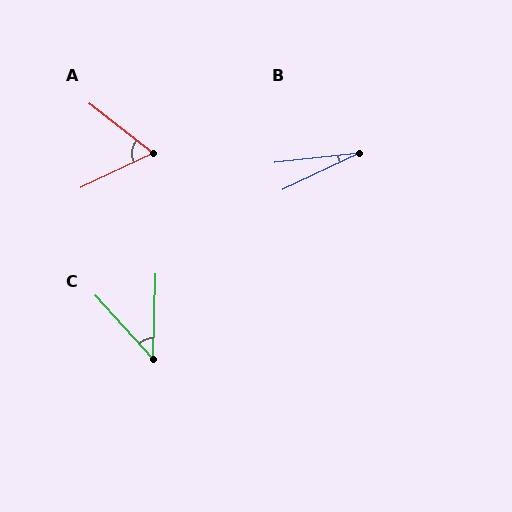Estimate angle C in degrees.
Approximately 44 degrees.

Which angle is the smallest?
B, at approximately 19 degrees.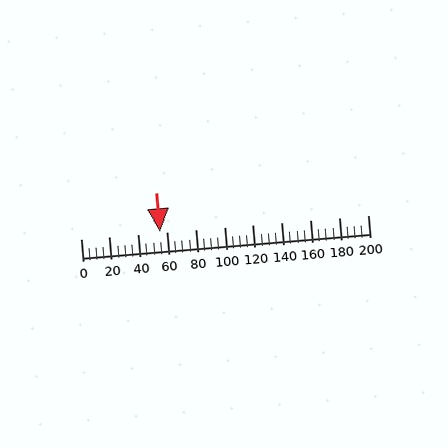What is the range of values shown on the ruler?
The ruler shows values from 0 to 200.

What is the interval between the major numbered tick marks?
The major tick marks are spaced 20 units apart.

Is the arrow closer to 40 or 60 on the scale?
The arrow is closer to 60.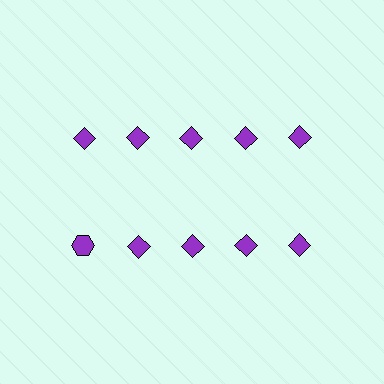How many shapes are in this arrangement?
There are 10 shapes arranged in a grid pattern.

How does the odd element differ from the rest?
It has a different shape: hexagon instead of diamond.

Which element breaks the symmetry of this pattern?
The purple hexagon in the second row, leftmost column breaks the symmetry. All other shapes are purple diamonds.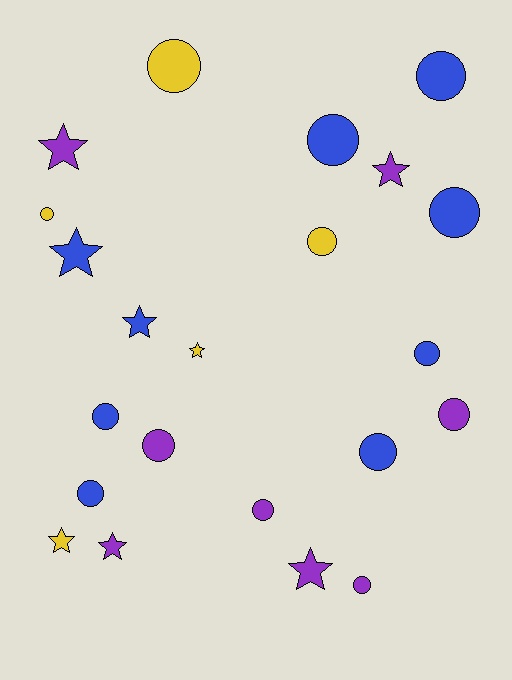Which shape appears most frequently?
Circle, with 14 objects.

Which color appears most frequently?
Blue, with 9 objects.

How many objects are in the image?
There are 22 objects.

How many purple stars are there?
There are 4 purple stars.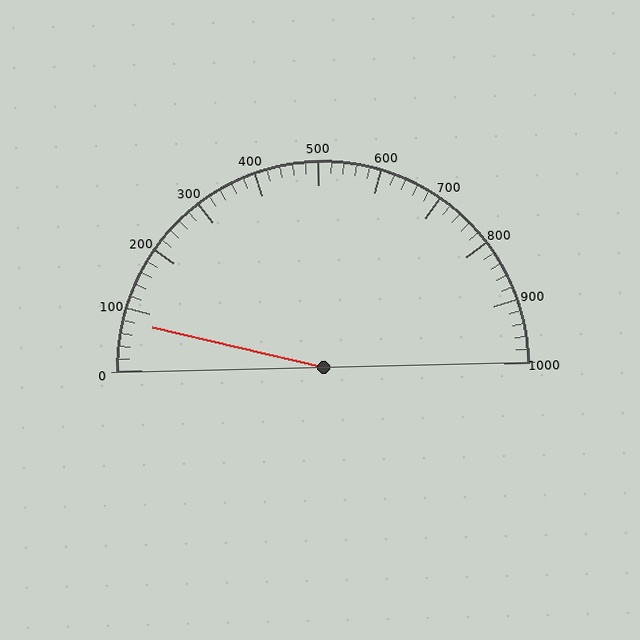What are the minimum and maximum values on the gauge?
The gauge ranges from 0 to 1000.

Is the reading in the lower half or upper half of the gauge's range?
The reading is in the lower half of the range (0 to 1000).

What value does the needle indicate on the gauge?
The needle indicates approximately 80.